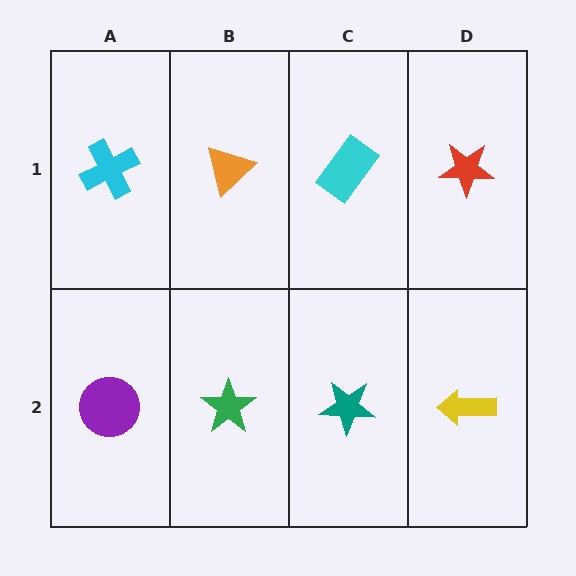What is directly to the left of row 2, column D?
A teal star.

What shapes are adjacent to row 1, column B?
A green star (row 2, column B), a cyan cross (row 1, column A), a cyan rectangle (row 1, column C).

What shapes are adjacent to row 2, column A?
A cyan cross (row 1, column A), a green star (row 2, column B).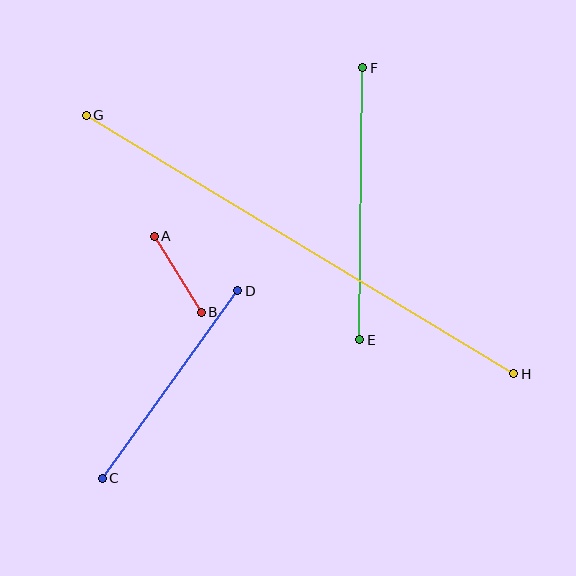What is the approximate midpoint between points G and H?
The midpoint is at approximately (300, 245) pixels.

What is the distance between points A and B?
The distance is approximately 89 pixels.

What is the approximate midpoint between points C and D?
The midpoint is at approximately (170, 385) pixels.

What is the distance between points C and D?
The distance is approximately 232 pixels.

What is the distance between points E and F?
The distance is approximately 272 pixels.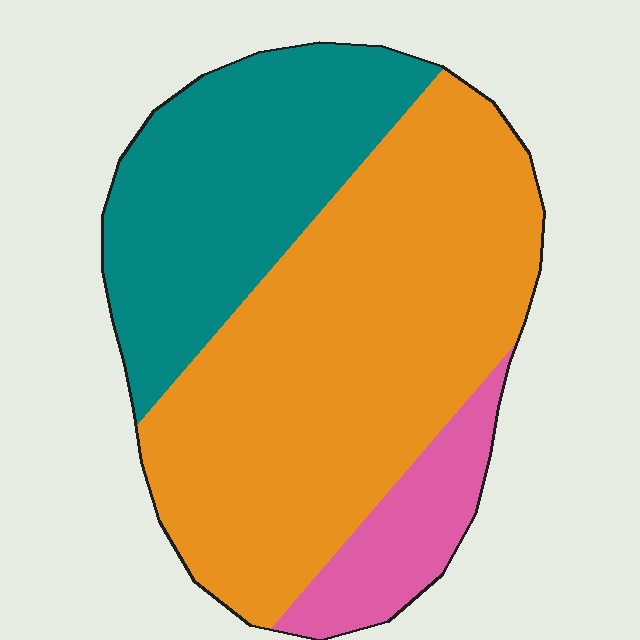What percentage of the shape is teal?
Teal takes up about one third (1/3) of the shape.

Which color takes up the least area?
Pink, at roughly 10%.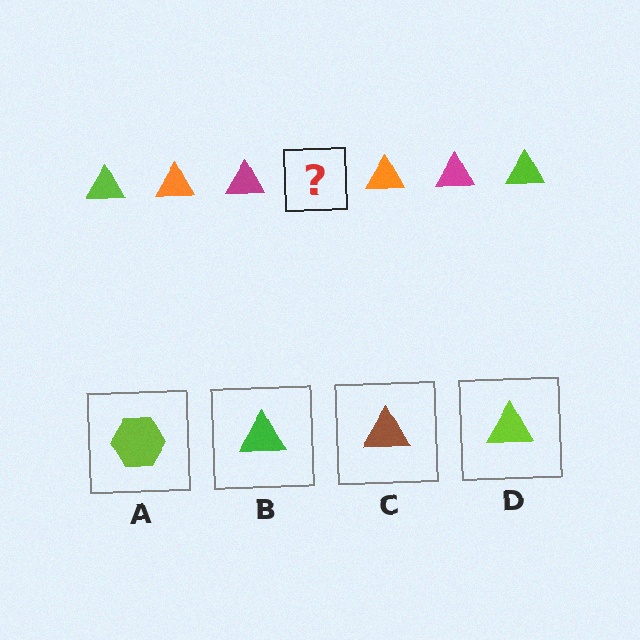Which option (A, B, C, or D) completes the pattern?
D.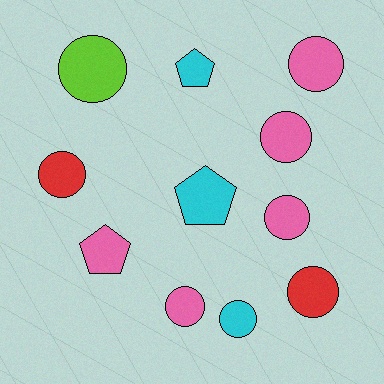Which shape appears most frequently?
Circle, with 8 objects.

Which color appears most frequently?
Pink, with 5 objects.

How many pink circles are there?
There are 4 pink circles.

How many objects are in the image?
There are 11 objects.